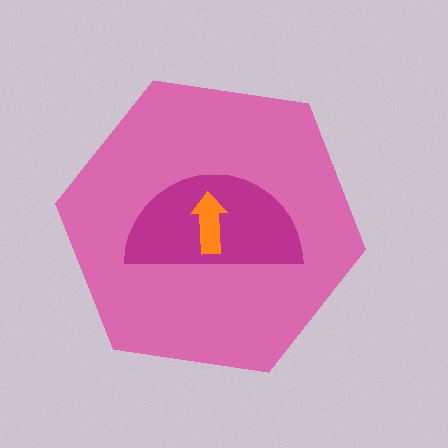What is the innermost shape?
The orange arrow.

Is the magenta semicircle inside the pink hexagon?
Yes.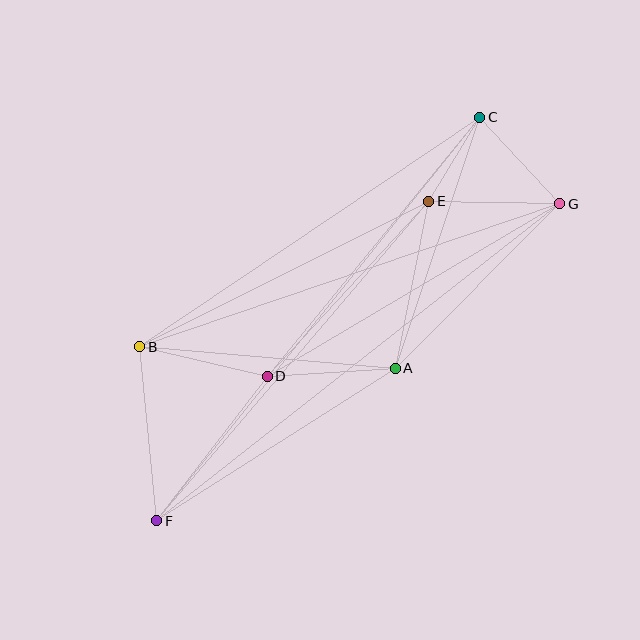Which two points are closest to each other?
Points C and E are closest to each other.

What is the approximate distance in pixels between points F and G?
The distance between F and G is approximately 512 pixels.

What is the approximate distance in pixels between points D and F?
The distance between D and F is approximately 182 pixels.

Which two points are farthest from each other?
Points C and F are farthest from each other.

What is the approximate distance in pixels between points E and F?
The distance between E and F is approximately 419 pixels.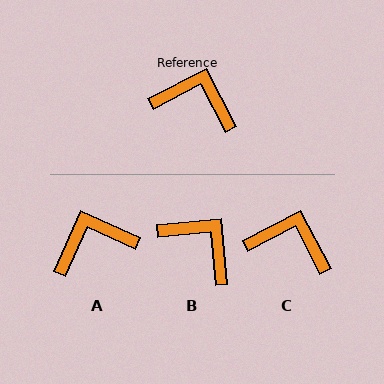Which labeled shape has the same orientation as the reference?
C.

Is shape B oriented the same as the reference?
No, it is off by about 22 degrees.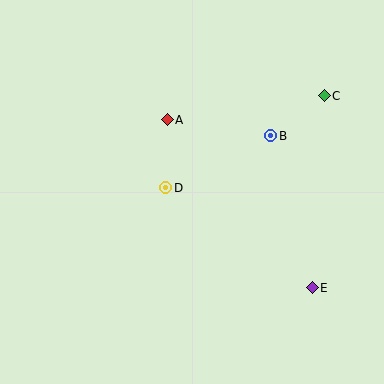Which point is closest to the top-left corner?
Point A is closest to the top-left corner.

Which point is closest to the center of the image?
Point D at (166, 188) is closest to the center.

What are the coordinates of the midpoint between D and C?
The midpoint between D and C is at (245, 142).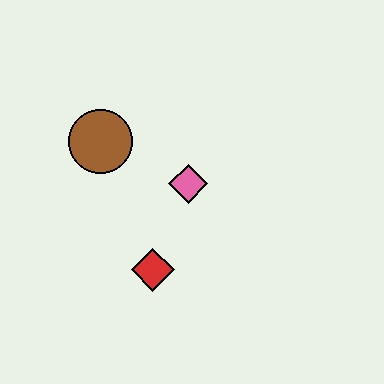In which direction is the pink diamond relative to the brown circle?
The pink diamond is to the right of the brown circle.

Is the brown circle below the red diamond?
No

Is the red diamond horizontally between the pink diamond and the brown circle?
Yes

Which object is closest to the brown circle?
The pink diamond is closest to the brown circle.